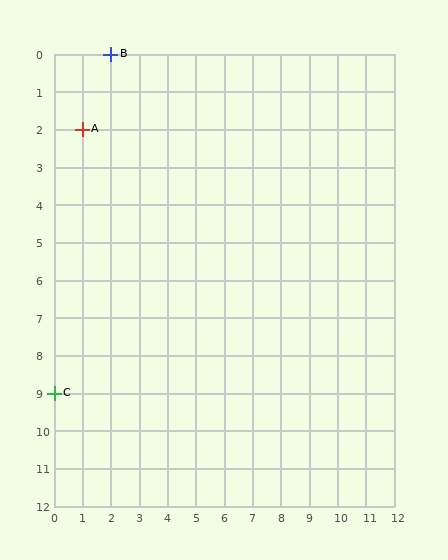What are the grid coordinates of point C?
Point C is at grid coordinates (0, 9).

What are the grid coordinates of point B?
Point B is at grid coordinates (2, 0).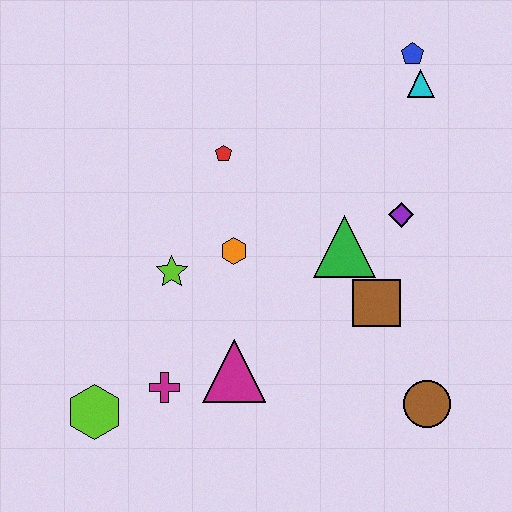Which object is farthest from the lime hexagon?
The blue pentagon is farthest from the lime hexagon.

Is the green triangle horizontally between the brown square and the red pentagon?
Yes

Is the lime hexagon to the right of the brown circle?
No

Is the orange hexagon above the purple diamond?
No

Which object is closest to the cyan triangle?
The blue pentagon is closest to the cyan triangle.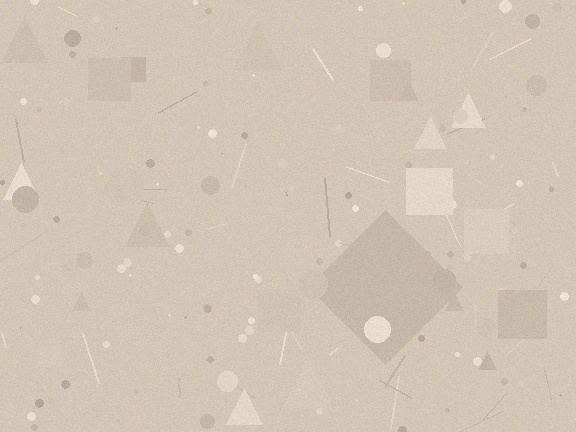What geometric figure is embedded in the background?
A diamond is embedded in the background.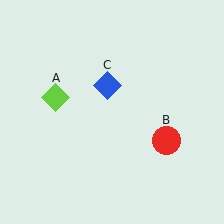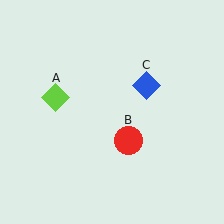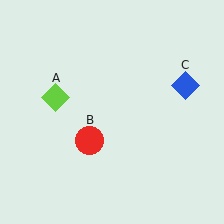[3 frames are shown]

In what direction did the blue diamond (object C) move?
The blue diamond (object C) moved right.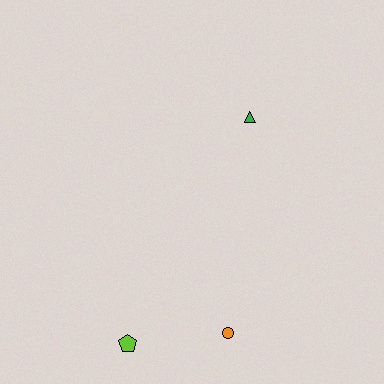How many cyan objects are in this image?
There are no cyan objects.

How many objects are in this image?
There are 3 objects.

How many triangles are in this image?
There is 1 triangle.